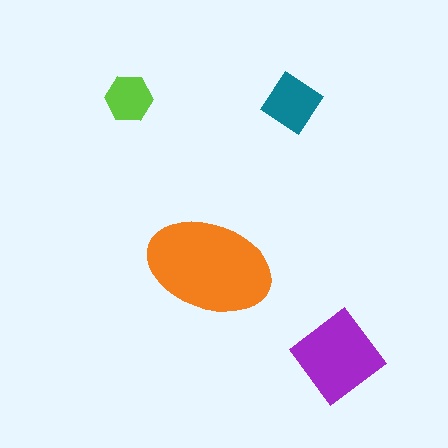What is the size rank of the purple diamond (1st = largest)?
2nd.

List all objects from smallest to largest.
The lime hexagon, the teal diamond, the purple diamond, the orange ellipse.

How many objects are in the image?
There are 4 objects in the image.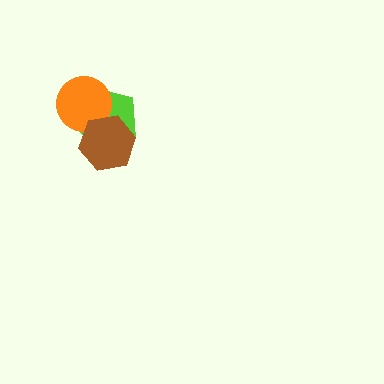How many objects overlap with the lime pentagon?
2 objects overlap with the lime pentagon.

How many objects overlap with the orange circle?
2 objects overlap with the orange circle.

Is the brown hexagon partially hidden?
No, no other shape covers it.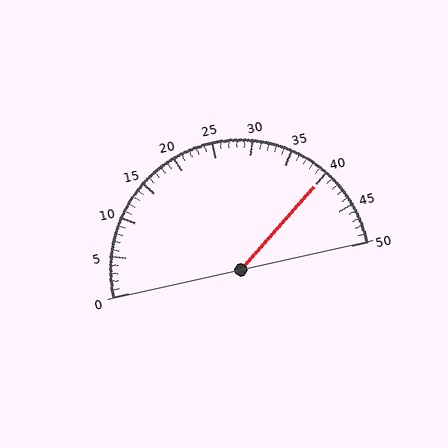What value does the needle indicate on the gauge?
The needle indicates approximately 40.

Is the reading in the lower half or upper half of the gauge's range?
The reading is in the upper half of the range (0 to 50).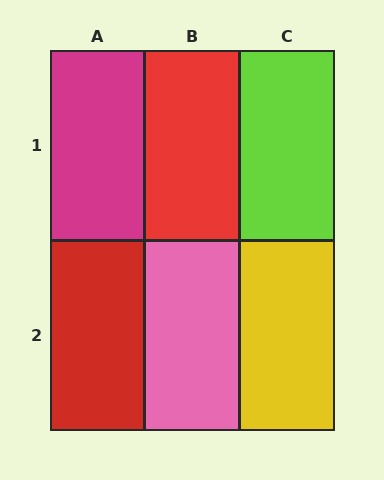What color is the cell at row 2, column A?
Red.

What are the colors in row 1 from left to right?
Magenta, red, lime.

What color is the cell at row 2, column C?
Yellow.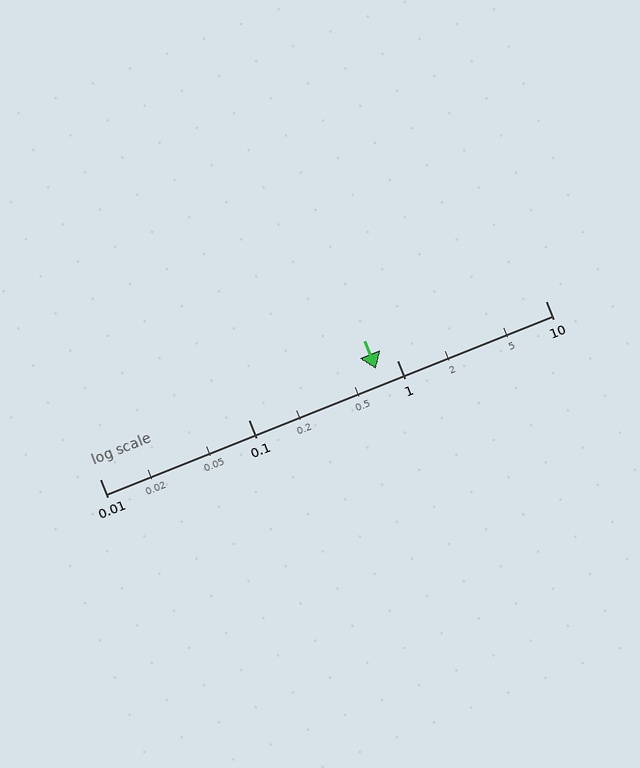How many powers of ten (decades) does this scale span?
The scale spans 3 decades, from 0.01 to 10.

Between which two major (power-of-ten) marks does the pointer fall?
The pointer is between 0.1 and 1.